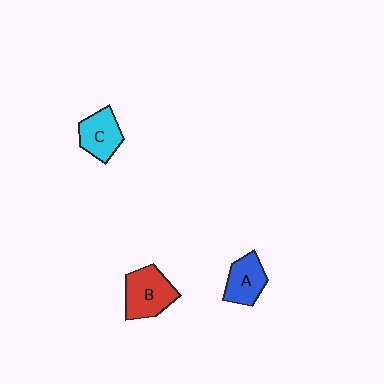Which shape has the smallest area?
Shape A (blue).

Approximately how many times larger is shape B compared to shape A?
Approximately 1.3 times.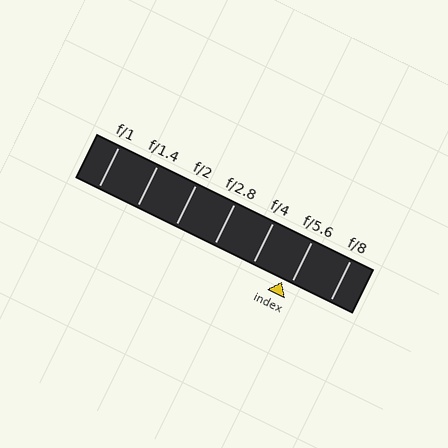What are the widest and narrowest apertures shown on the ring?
The widest aperture shown is f/1 and the narrowest is f/8.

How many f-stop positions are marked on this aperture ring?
There are 7 f-stop positions marked.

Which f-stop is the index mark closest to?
The index mark is closest to f/5.6.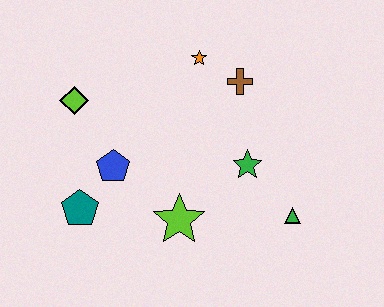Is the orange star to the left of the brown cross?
Yes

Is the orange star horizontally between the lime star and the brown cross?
Yes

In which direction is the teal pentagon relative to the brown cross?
The teal pentagon is to the left of the brown cross.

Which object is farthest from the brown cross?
The teal pentagon is farthest from the brown cross.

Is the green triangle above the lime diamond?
No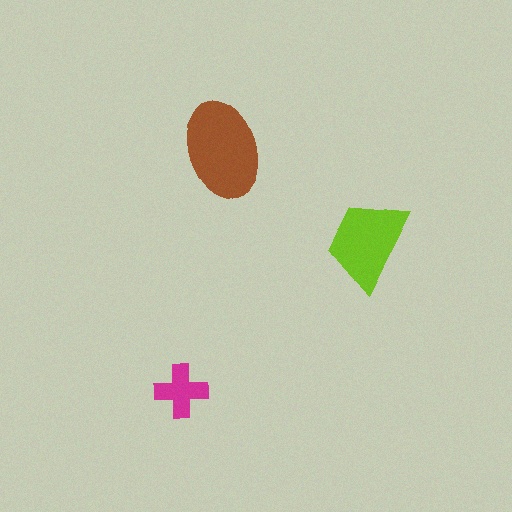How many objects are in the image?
There are 3 objects in the image.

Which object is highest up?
The brown ellipse is topmost.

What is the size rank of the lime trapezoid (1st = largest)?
2nd.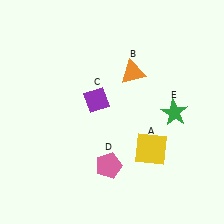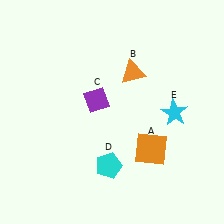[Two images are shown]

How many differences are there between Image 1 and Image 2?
There are 3 differences between the two images.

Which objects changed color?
A changed from yellow to orange. D changed from pink to cyan. E changed from green to cyan.